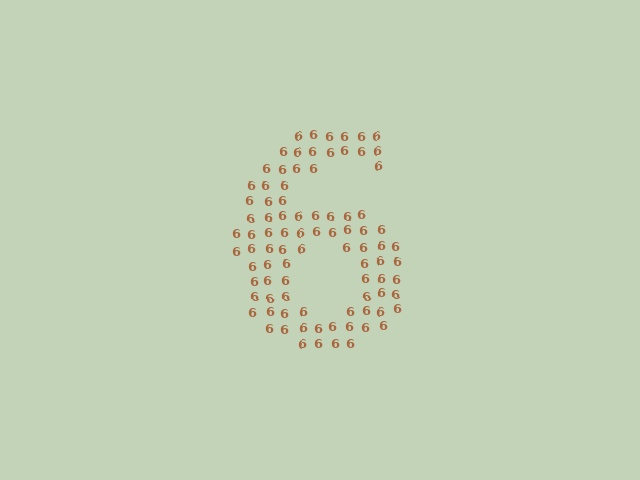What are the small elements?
The small elements are digit 6's.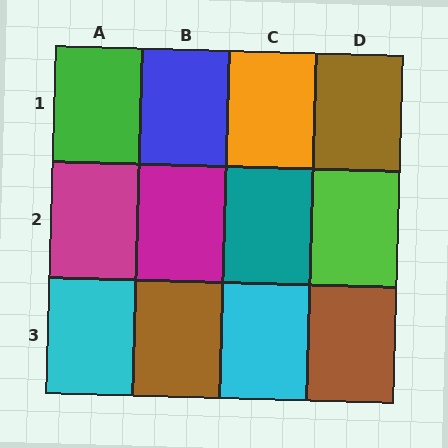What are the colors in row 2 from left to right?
Magenta, magenta, teal, lime.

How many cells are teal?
1 cell is teal.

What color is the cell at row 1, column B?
Blue.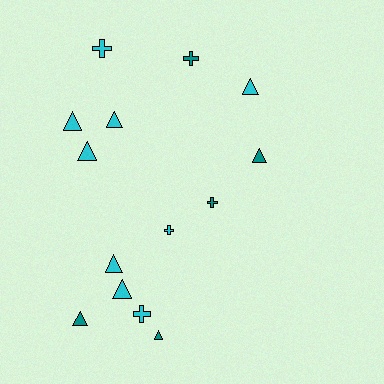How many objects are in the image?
There are 14 objects.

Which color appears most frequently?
Cyan, with 9 objects.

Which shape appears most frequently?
Triangle, with 9 objects.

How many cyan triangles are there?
There are 6 cyan triangles.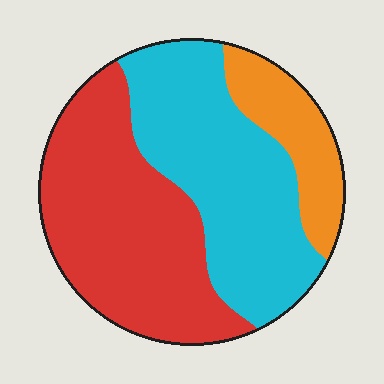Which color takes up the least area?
Orange, at roughly 15%.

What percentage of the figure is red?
Red takes up between a quarter and a half of the figure.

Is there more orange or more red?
Red.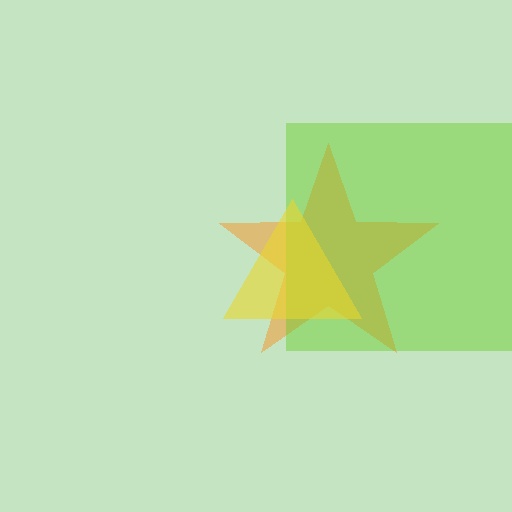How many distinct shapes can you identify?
There are 3 distinct shapes: an orange star, a lime square, a yellow triangle.